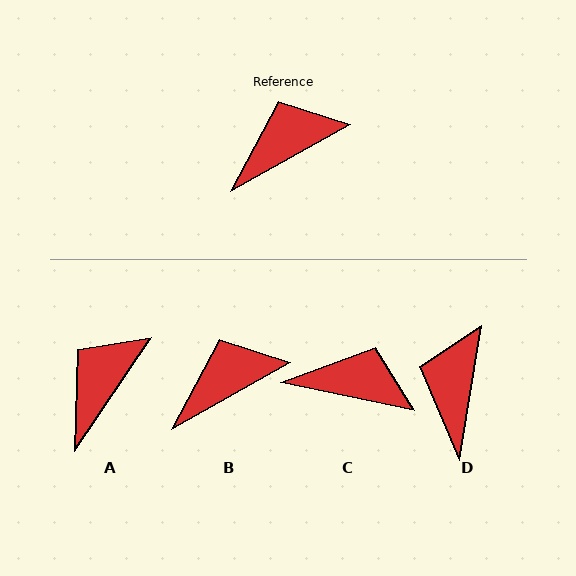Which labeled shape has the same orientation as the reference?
B.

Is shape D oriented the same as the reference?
No, it is off by about 51 degrees.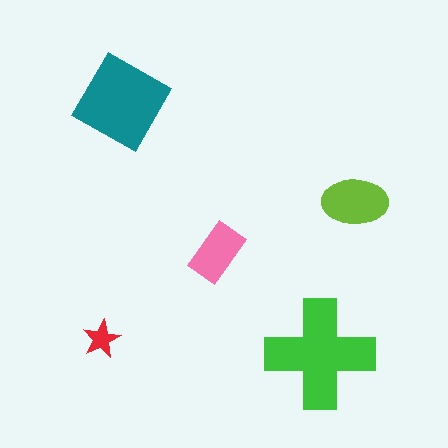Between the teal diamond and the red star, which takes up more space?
The teal diamond.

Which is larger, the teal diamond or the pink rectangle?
The teal diamond.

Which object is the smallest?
The red star.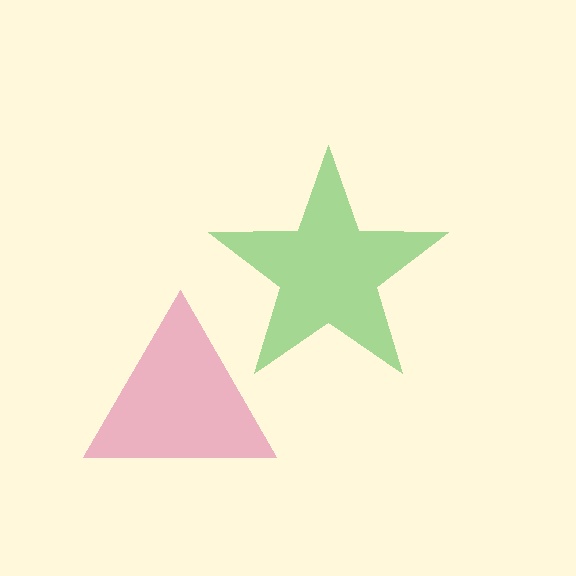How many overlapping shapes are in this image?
There are 2 overlapping shapes in the image.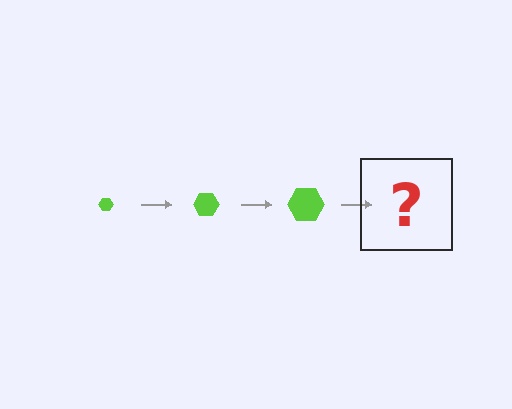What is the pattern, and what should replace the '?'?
The pattern is that the hexagon gets progressively larger each step. The '?' should be a lime hexagon, larger than the previous one.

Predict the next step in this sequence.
The next step is a lime hexagon, larger than the previous one.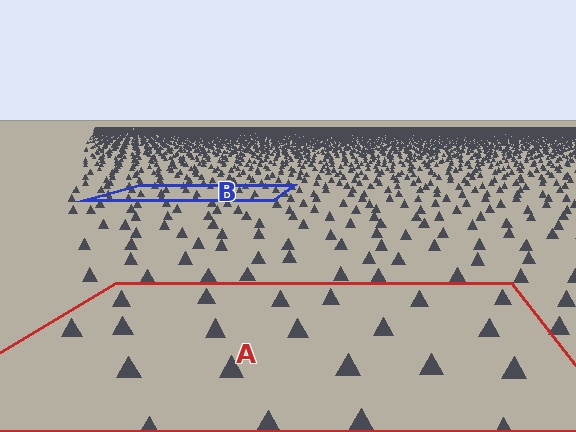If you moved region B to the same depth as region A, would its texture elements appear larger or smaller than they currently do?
They would appear larger. At a closer depth, the same texture elements are projected at a bigger on-screen size.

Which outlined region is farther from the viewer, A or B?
Region B is farther from the viewer — the texture elements inside it appear smaller and more densely packed.